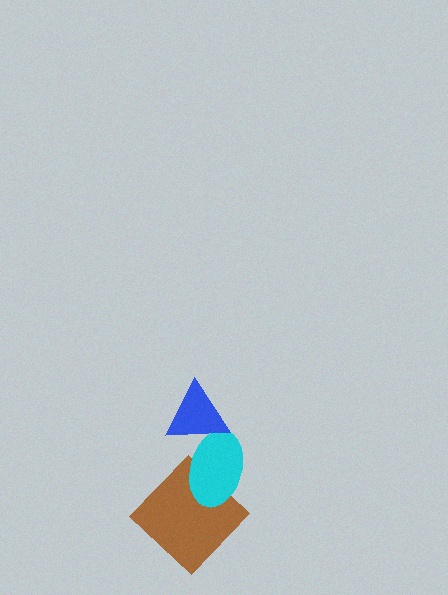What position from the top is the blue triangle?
The blue triangle is 1st from the top.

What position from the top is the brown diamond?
The brown diamond is 3rd from the top.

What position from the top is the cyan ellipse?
The cyan ellipse is 2nd from the top.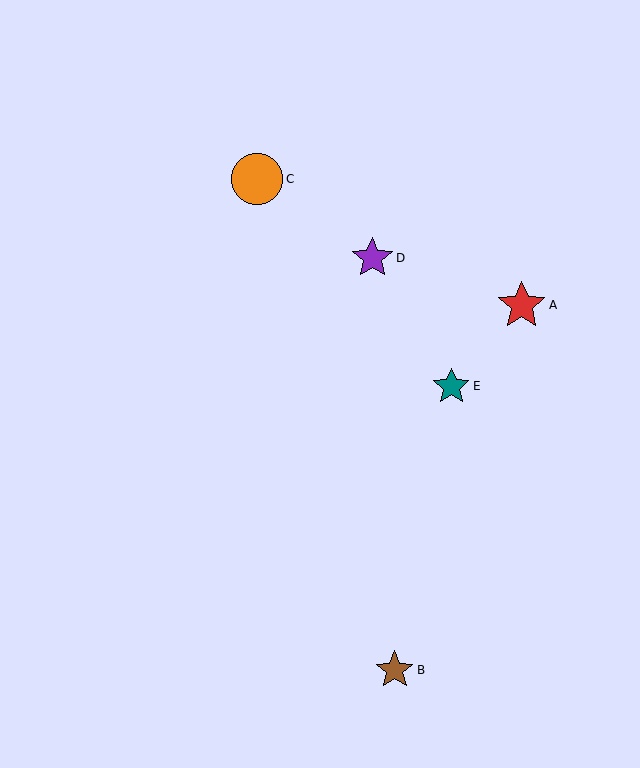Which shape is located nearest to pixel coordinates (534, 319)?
The red star (labeled A) at (522, 305) is nearest to that location.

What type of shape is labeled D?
Shape D is a purple star.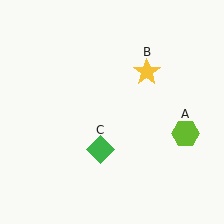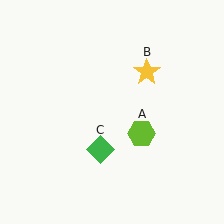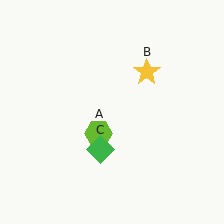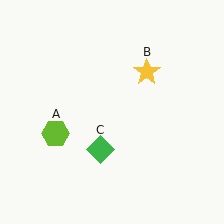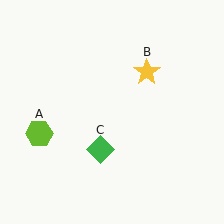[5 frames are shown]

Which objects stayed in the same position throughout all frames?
Yellow star (object B) and green diamond (object C) remained stationary.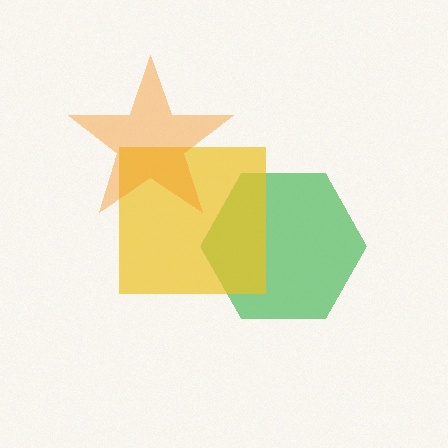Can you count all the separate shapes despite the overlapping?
Yes, there are 3 separate shapes.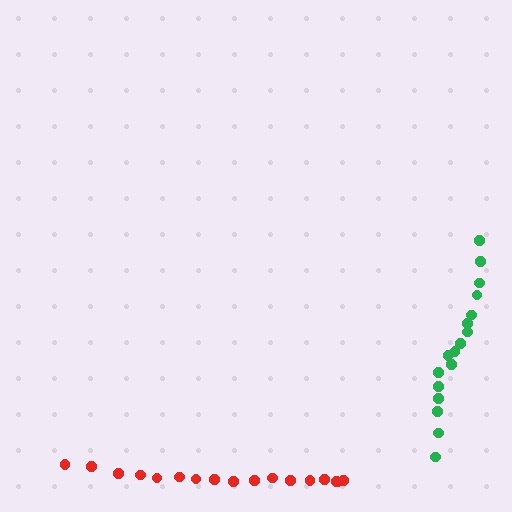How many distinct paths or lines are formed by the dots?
There are 2 distinct paths.